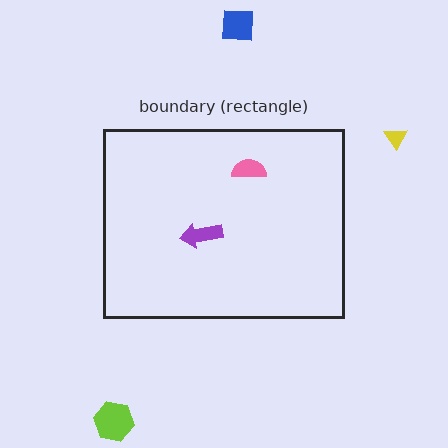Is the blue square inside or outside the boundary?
Outside.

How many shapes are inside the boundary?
2 inside, 3 outside.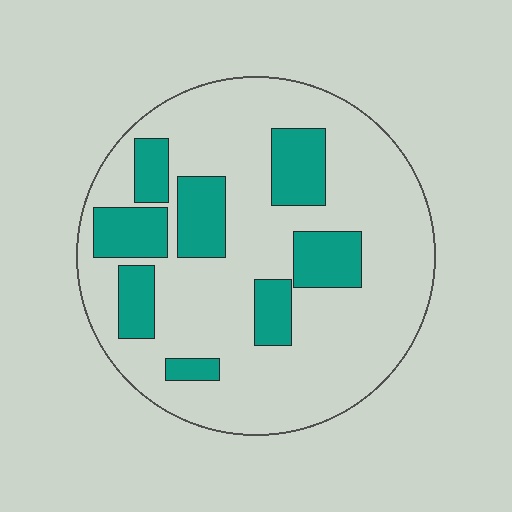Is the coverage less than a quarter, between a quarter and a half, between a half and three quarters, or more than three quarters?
Less than a quarter.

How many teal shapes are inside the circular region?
8.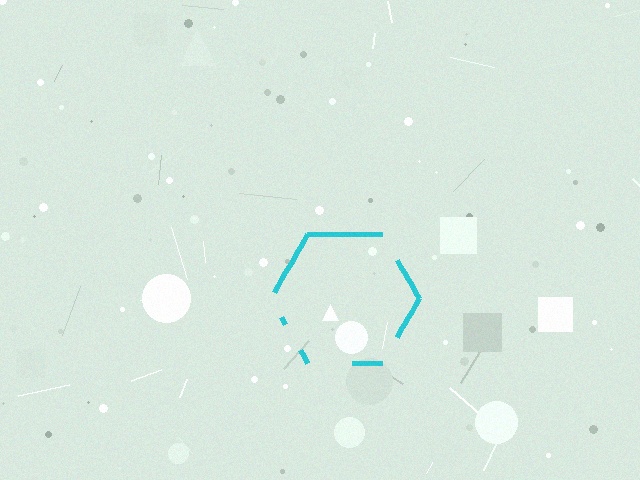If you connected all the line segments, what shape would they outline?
They would outline a hexagon.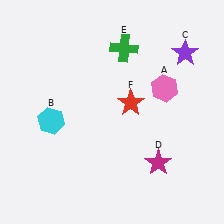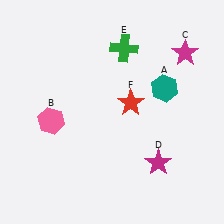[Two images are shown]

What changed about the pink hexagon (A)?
In Image 1, A is pink. In Image 2, it changed to teal.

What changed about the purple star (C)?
In Image 1, C is purple. In Image 2, it changed to magenta.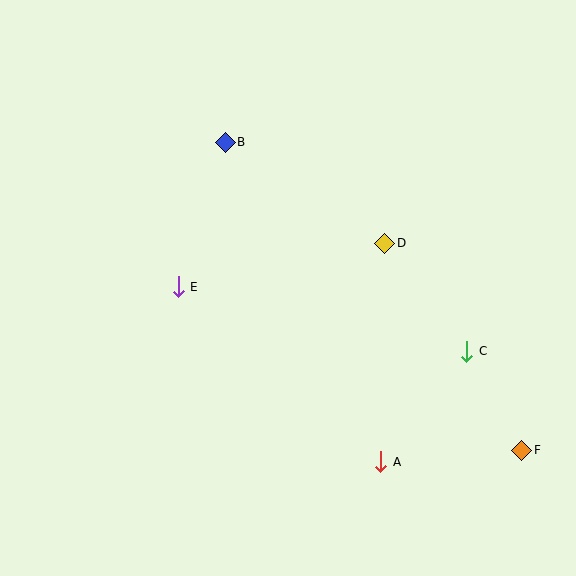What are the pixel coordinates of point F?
Point F is at (522, 450).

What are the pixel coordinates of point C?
Point C is at (467, 351).